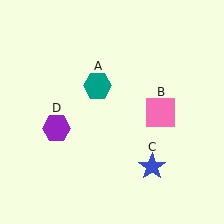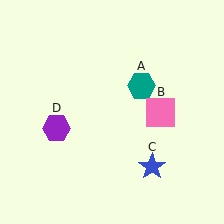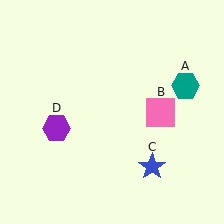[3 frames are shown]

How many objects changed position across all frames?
1 object changed position: teal hexagon (object A).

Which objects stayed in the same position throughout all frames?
Pink square (object B) and blue star (object C) and purple hexagon (object D) remained stationary.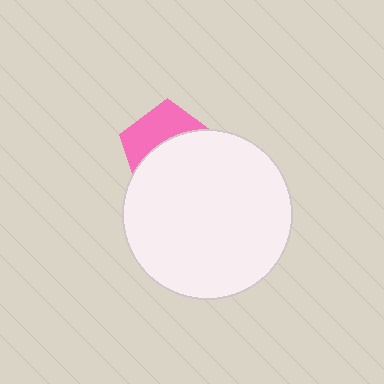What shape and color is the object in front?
The object in front is a white circle.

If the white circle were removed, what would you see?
You would see the complete pink pentagon.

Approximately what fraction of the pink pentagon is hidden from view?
Roughly 59% of the pink pentagon is hidden behind the white circle.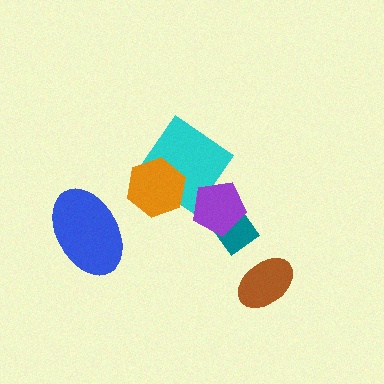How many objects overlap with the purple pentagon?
2 objects overlap with the purple pentagon.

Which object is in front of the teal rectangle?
The purple pentagon is in front of the teal rectangle.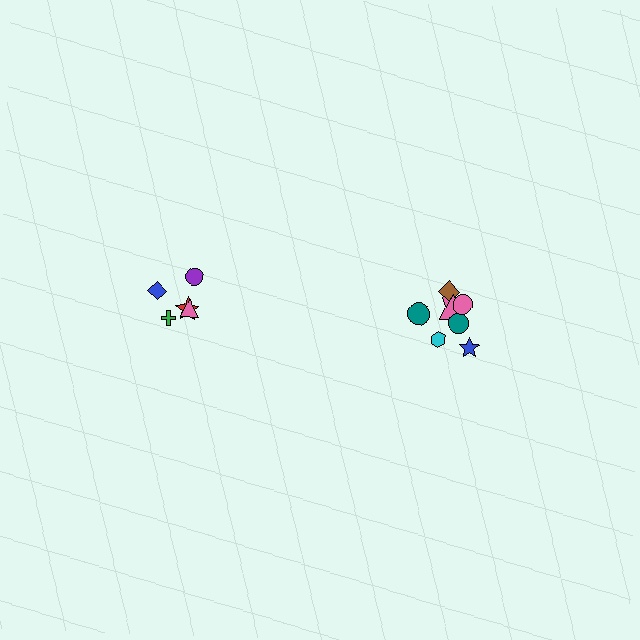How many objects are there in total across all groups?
There are 13 objects.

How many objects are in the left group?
There are 5 objects.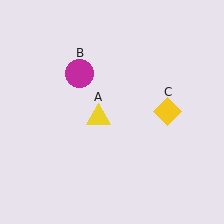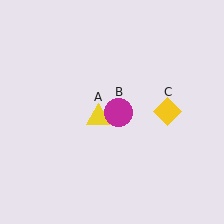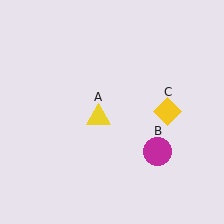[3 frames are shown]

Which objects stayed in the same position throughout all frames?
Yellow triangle (object A) and yellow diamond (object C) remained stationary.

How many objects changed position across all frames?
1 object changed position: magenta circle (object B).